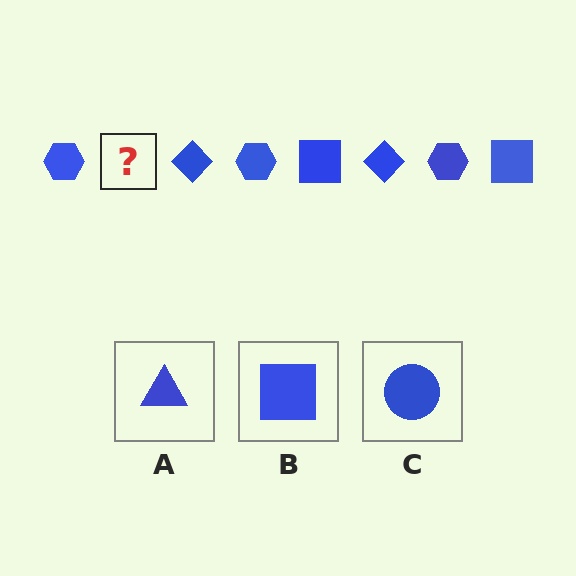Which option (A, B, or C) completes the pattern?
B.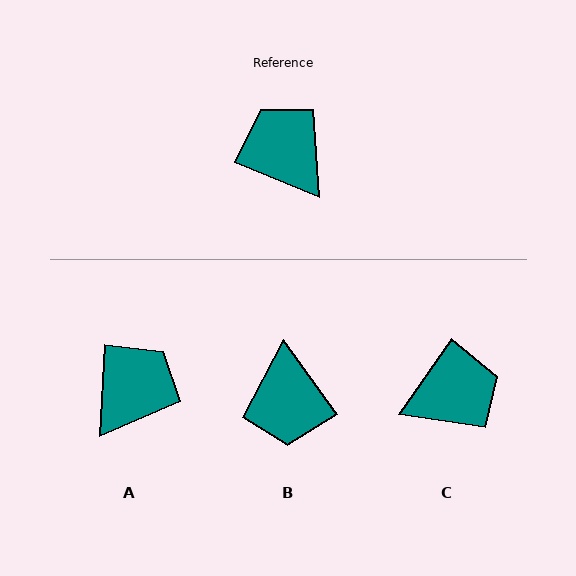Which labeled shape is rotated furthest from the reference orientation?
B, about 148 degrees away.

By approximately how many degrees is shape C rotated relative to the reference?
Approximately 103 degrees clockwise.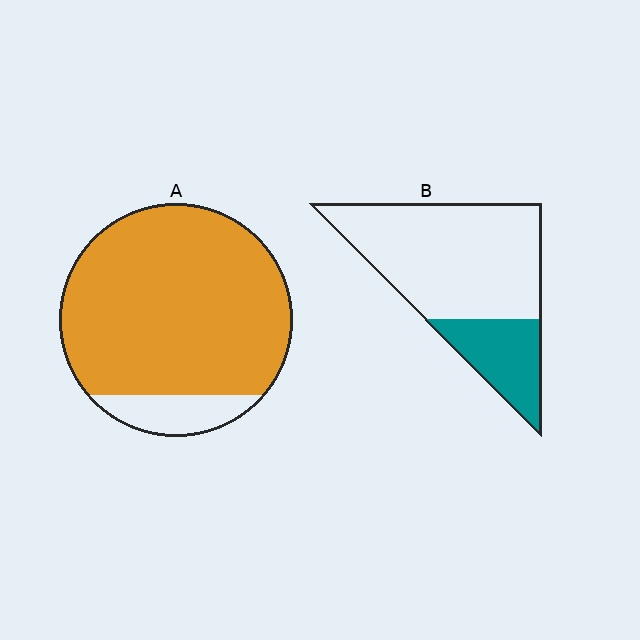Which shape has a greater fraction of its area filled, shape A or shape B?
Shape A.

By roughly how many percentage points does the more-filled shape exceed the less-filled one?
By roughly 60 percentage points (A over B).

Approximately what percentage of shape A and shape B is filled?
A is approximately 90% and B is approximately 25%.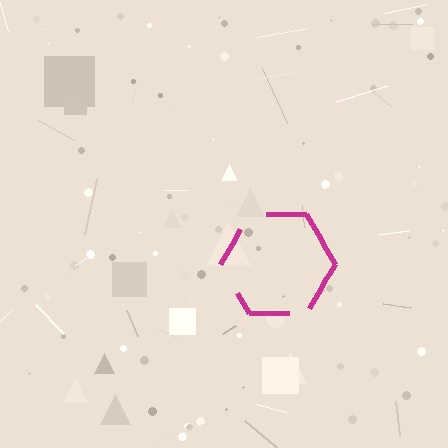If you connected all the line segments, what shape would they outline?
They would outline a hexagon.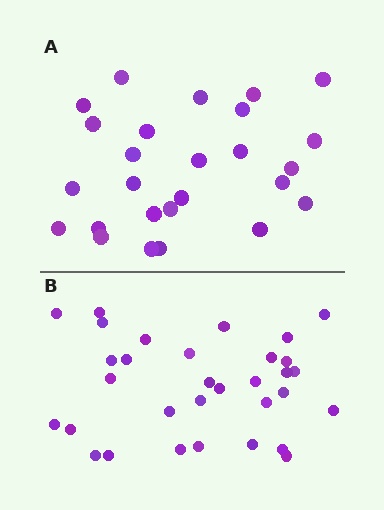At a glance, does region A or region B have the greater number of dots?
Region B (the bottom region) has more dots.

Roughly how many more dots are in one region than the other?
Region B has about 6 more dots than region A.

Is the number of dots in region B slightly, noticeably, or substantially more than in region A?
Region B has only slightly more — the two regions are fairly close. The ratio is roughly 1.2 to 1.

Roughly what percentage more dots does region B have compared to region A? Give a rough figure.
About 25% more.